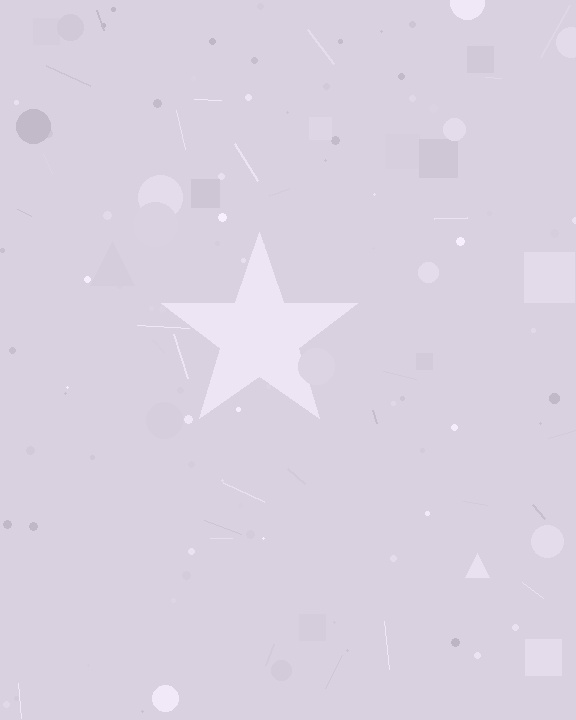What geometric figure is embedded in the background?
A star is embedded in the background.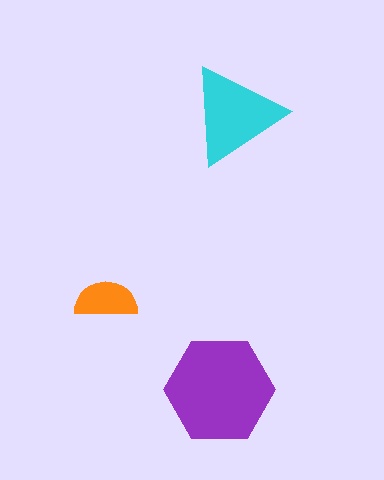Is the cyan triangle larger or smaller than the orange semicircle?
Larger.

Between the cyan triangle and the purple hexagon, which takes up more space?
The purple hexagon.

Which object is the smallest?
The orange semicircle.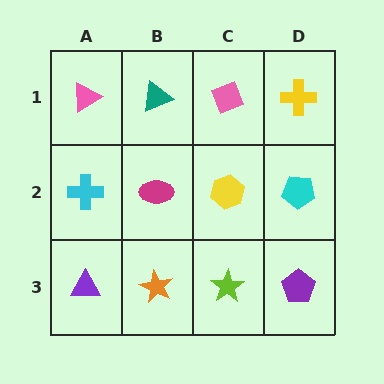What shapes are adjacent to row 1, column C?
A yellow hexagon (row 2, column C), a teal triangle (row 1, column B), a yellow cross (row 1, column D).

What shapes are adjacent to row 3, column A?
A cyan cross (row 2, column A), an orange star (row 3, column B).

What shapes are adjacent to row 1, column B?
A magenta ellipse (row 2, column B), a pink triangle (row 1, column A), a pink diamond (row 1, column C).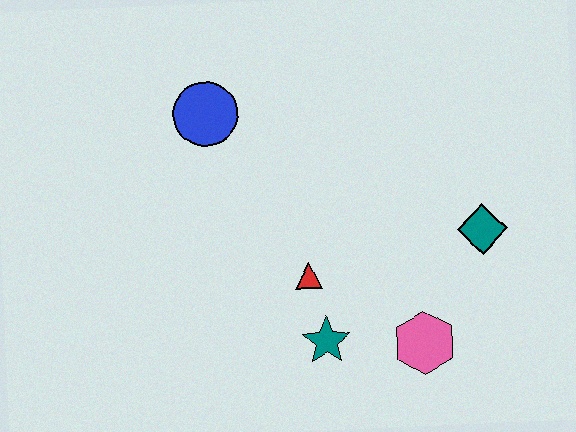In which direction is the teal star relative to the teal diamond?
The teal star is to the left of the teal diamond.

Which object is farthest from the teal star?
The blue circle is farthest from the teal star.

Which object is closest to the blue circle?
The red triangle is closest to the blue circle.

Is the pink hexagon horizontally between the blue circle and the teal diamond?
Yes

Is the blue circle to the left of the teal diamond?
Yes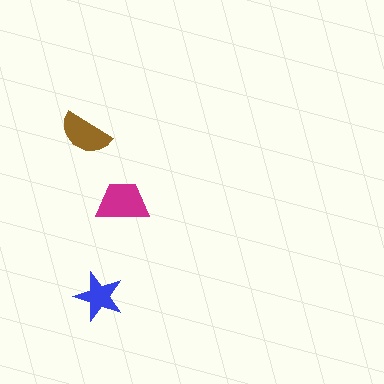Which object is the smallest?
The blue star.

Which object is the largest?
The magenta trapezoid.